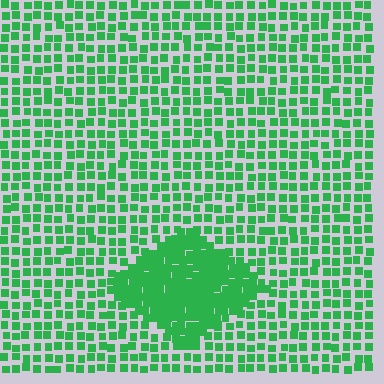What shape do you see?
I see a diamond.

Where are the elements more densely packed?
The elements are more densely packed inside the diamond boundary.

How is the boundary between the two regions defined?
The boundary is defined by a change in element density (approximately 2.2x ratio). All elements are the same color, size, and shape.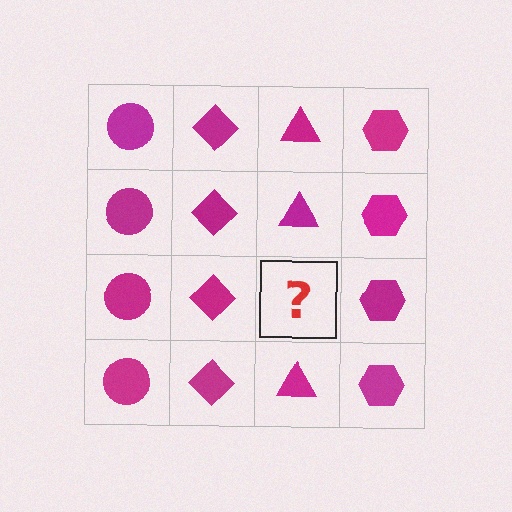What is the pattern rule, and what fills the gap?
The rule is that each column has a consistent shape. The gap should be filled with a magenta triangle.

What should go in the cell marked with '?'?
The missing cell should contain a magenta triangle.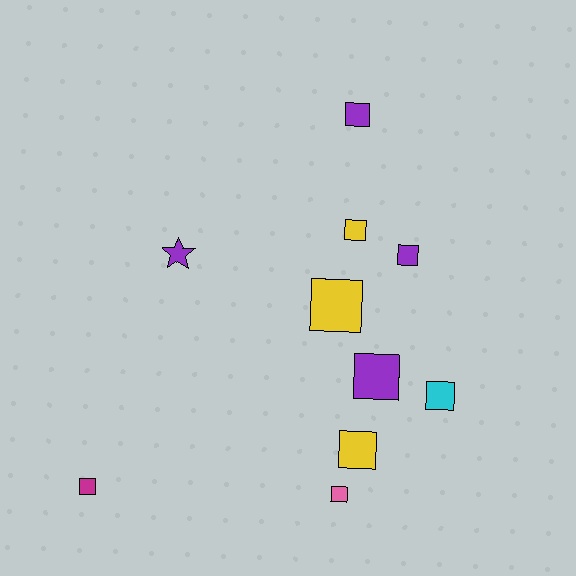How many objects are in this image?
There are 10 objects.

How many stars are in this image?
There is 1 star.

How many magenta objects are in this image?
There is 1 magenta object.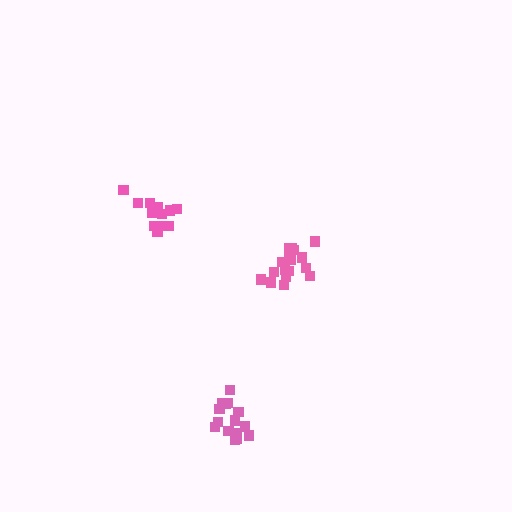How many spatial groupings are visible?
There are 3 spatial groupings.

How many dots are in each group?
Group 1: 12 dots, Group 2: 17 dots, Group 3: 17 dots (46 total).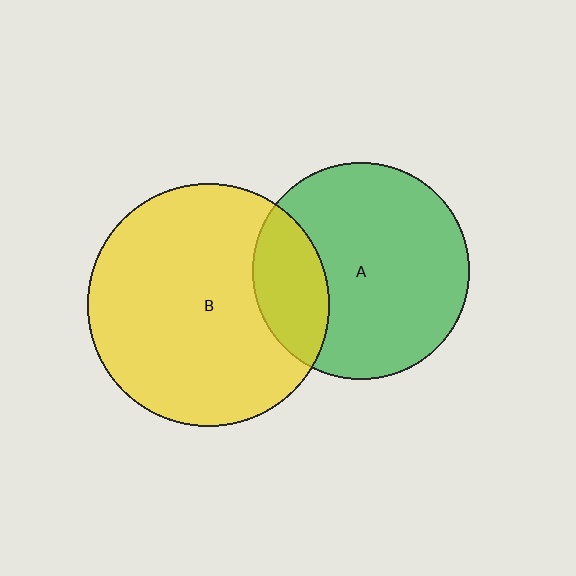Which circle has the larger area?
Circle B (yellow).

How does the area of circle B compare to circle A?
Approximately 1.2 times.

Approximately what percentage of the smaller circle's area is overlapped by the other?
Approximately 25%.